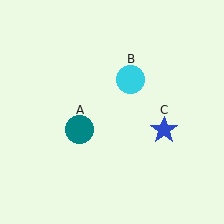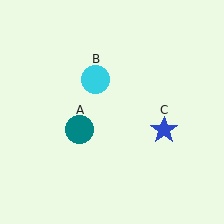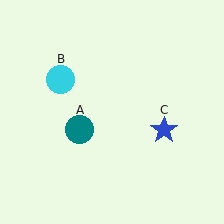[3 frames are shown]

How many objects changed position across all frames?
1 object changed position: cyan circle (object B).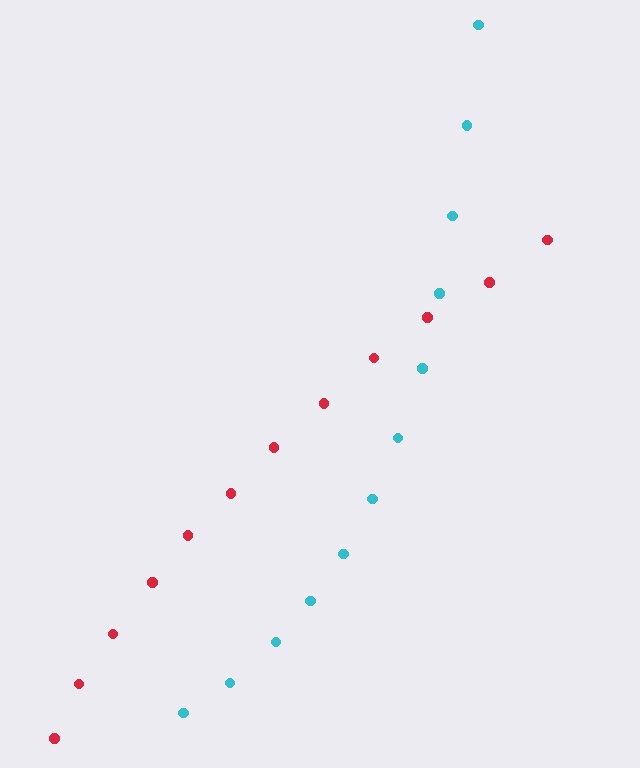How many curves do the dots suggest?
There are 2 distinct paths.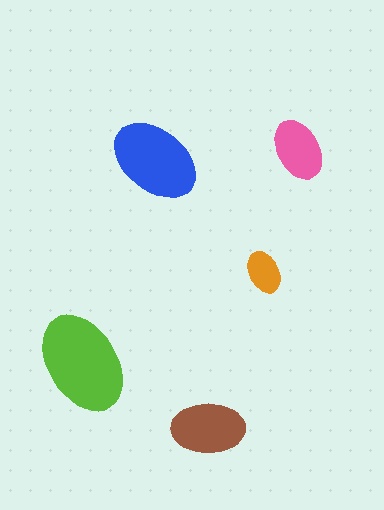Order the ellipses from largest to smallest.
the lime one, the blue one, the brown one, the pink one, the orange one.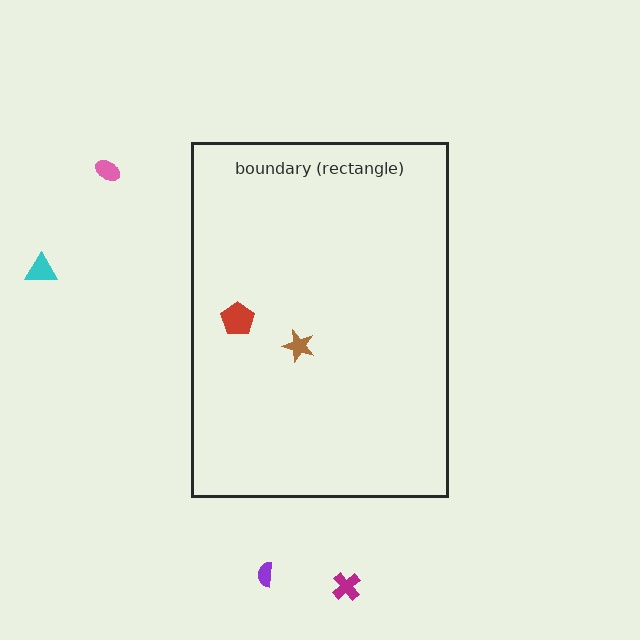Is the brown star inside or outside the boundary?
Inside.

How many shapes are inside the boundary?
2 inside, 4 outside.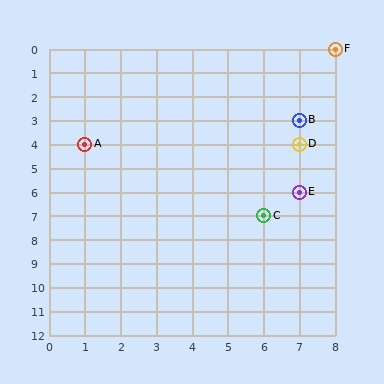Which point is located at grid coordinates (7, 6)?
Point E is at (7, 6).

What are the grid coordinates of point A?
Point A is at grid coordinates (1, 4).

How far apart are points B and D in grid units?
Points B and D are 1 row apart.